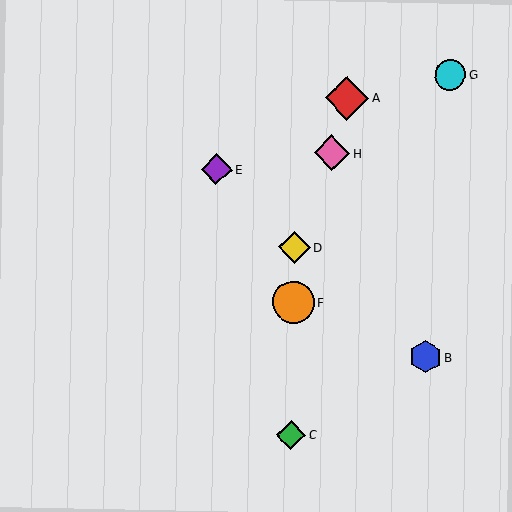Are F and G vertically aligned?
No, F is at x≈293 and G is at x≈450.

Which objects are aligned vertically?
Objects C, D, F are aligned vertically.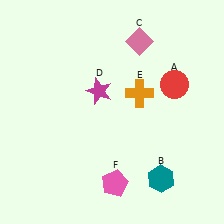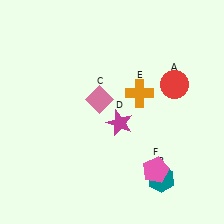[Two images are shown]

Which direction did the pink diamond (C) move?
The pink diamond (C) moved down.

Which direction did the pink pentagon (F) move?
The pink pentagon (F) moved right.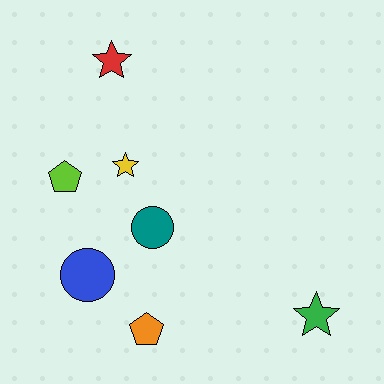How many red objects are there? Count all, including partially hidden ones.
There is 1 red object.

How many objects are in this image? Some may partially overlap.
There are 7 objects.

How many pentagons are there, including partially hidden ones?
There are 2 pentagons.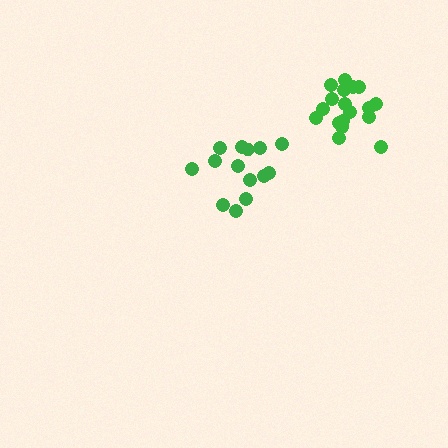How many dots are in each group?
Group 1: 18 dots, Group 2: 14 dots (32 total).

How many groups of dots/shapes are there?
There are 2 groups.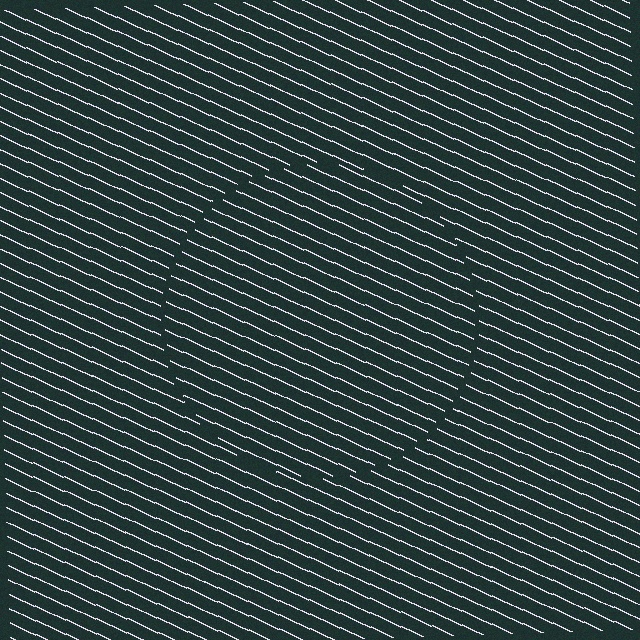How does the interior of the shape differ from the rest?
The interior of the shape contains the same grating, shifted by half a period — the contour is defined by the phase discontinuity where line-ends from the inner and outer gratings abut.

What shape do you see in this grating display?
An illusory circle. The interior of the shape contains the same grating, shifted by half a period — the contour is defined by the phase discontinuity where line-ends from the inner and outer gratings abut.